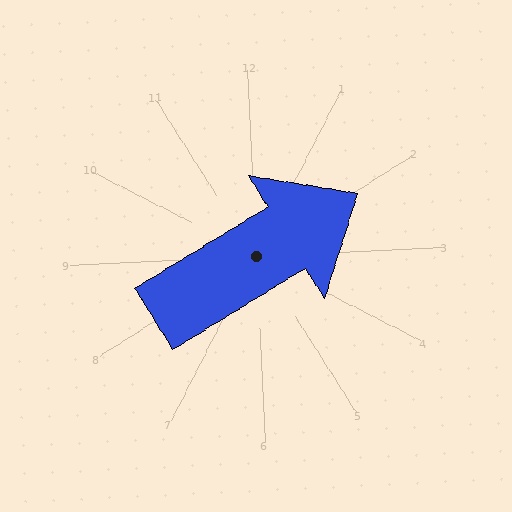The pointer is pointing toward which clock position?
Roughly 2 o'clock.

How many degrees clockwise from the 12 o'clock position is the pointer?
Approximately 61 degrees.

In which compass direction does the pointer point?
Northeast.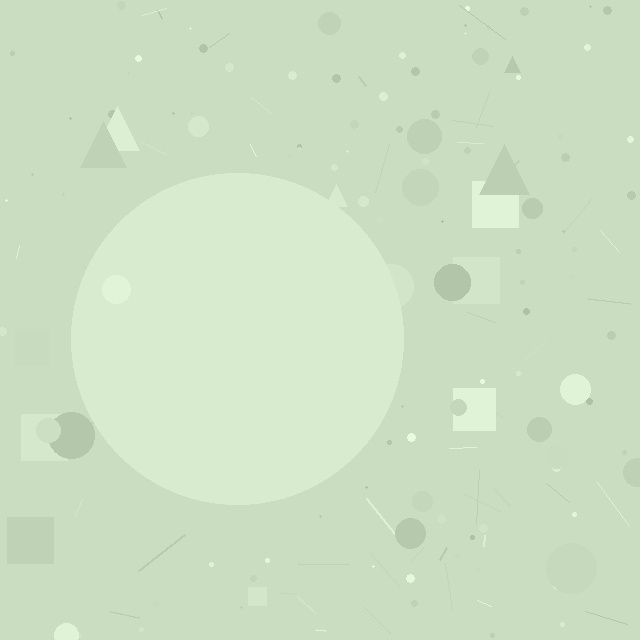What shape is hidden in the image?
A circle is hidden in the image.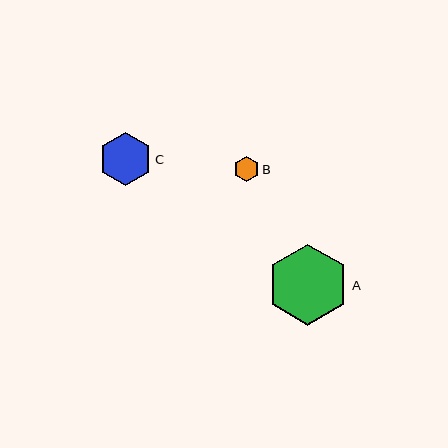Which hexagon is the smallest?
Hexagon B is the smallest with a size of approximately 26 pixels.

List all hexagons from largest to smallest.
From largest to smallest: A, C, B.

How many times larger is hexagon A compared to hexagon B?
Hexagon A is approximately 3.2 times the size of hexagon B.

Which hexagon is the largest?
Hexagon A is the largest with a size of approximately 81 pixels.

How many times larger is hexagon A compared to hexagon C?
Hexagon A is approximately 1.5 times the size of hexagon C.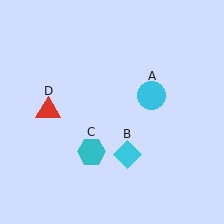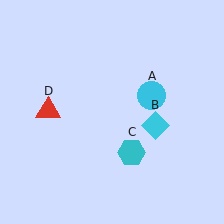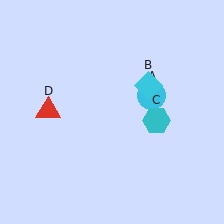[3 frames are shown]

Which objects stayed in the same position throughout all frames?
Cyan circle (object A) and red triangle (object D) remained stationary.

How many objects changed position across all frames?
2 objects changed position: cyan diamond (object B), cyan hexagon (object C).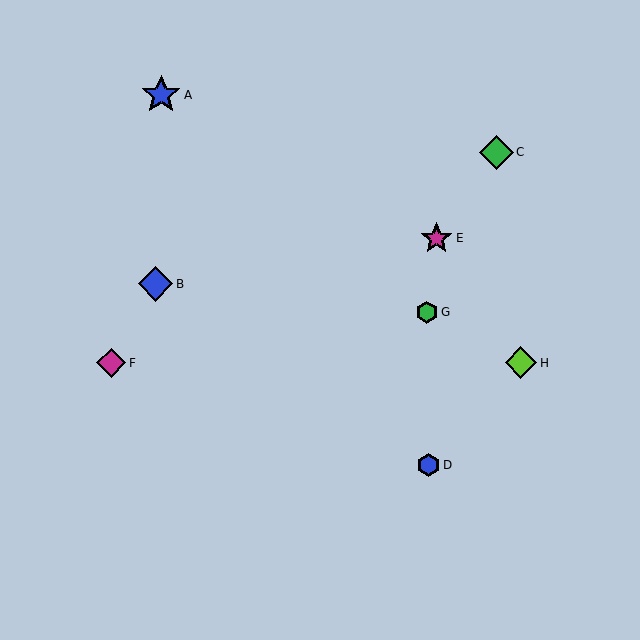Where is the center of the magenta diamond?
The center of the magenta diamond is at (111, 363).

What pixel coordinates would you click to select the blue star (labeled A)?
Click at (161, 95) to select the blue star A.